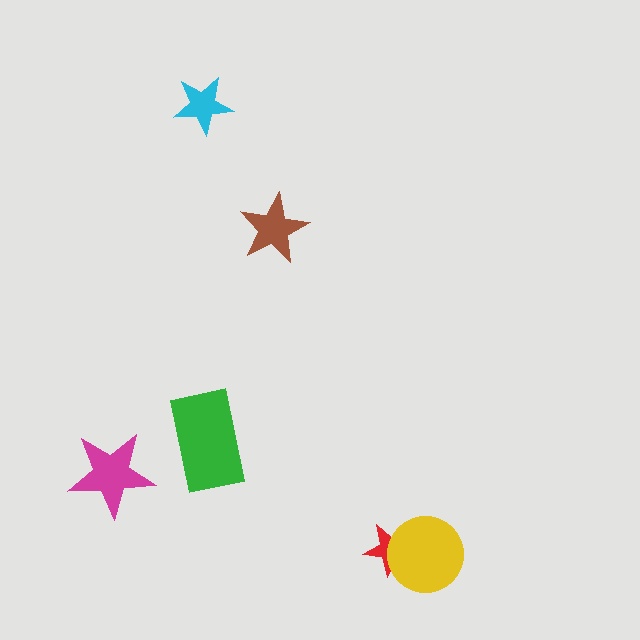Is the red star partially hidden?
Yes, it is partially covered by another shape.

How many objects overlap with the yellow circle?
1 object overlaps with the yellow circle.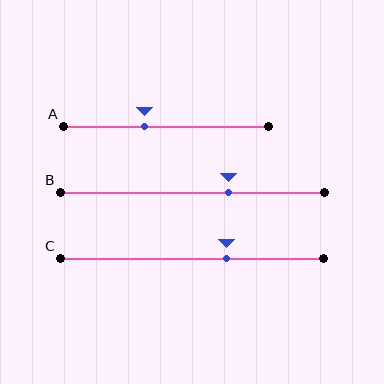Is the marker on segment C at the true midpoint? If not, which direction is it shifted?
No, the marker on segment C is shifted to the right by about 13% of the segment length.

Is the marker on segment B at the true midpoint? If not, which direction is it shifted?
No, the marker on segment B is shifted to the right by about 14% of the segment length.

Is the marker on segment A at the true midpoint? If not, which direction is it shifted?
No, the marker on segment A is shifted to the left by about 10% of the segment length.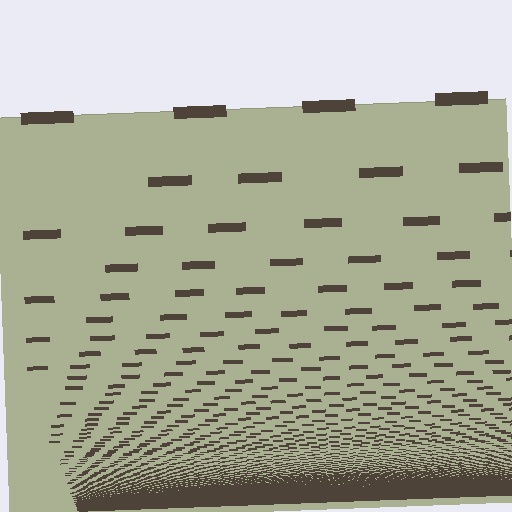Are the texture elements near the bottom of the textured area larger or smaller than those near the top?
Smaller. The gradient is inverted — elements near the bottom are smaller and denser.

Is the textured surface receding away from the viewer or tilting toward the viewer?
The surface appears to tilt toward the viewer. Texture elements get larger and sparser toward the top.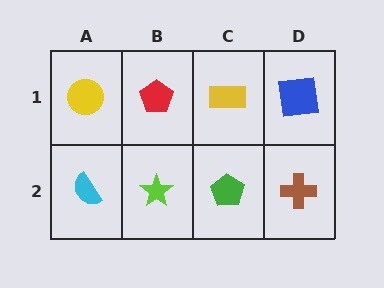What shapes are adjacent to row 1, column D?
A brown cross (row 2, column D), a yellow rectangle (row 1, column C).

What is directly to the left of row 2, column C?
A lime star.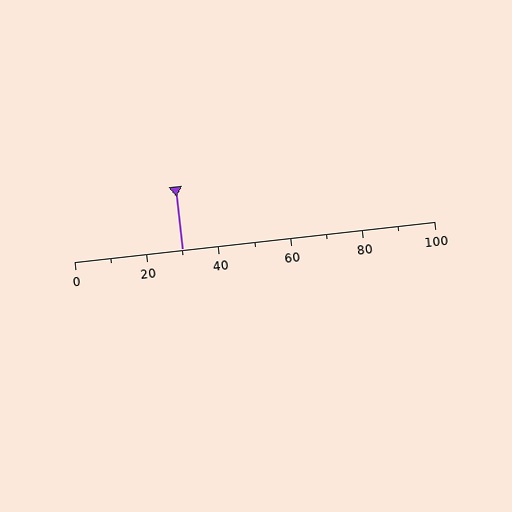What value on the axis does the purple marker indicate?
The marker indicates approximately 30.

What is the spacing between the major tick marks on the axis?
The major ticks are spaced 20 apart.